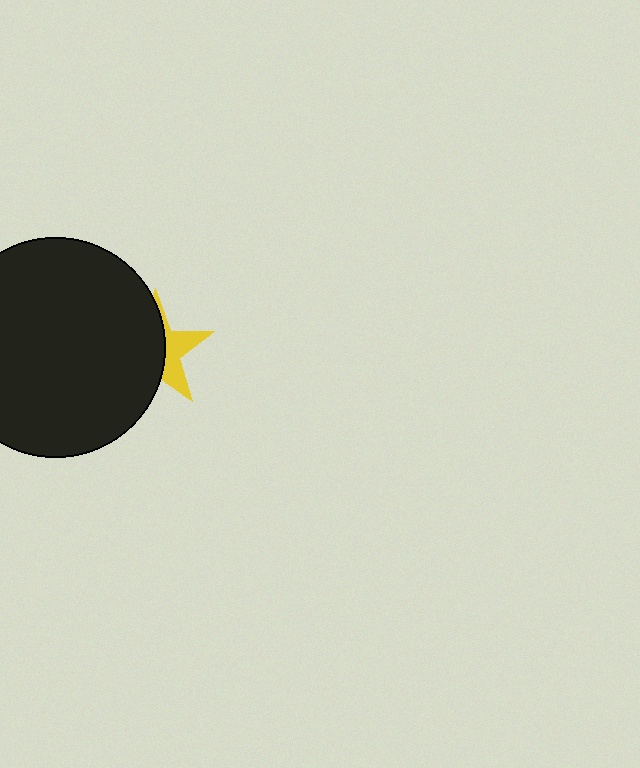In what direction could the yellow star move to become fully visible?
The yellow star could move right. That would shift it out from behind the black circle entirely.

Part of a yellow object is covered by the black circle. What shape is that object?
It is a star.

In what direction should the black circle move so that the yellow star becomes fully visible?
The black circle should move left. That is the shortest direction to clear the overlap and leave the yellow star fully visible.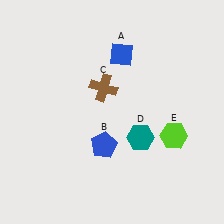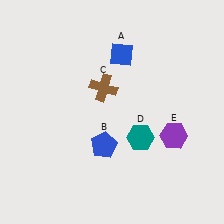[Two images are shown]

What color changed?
The hexagon (E) changed from lime in Image 1 to purple in Image 2.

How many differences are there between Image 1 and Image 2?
There is 1 difference between the two images.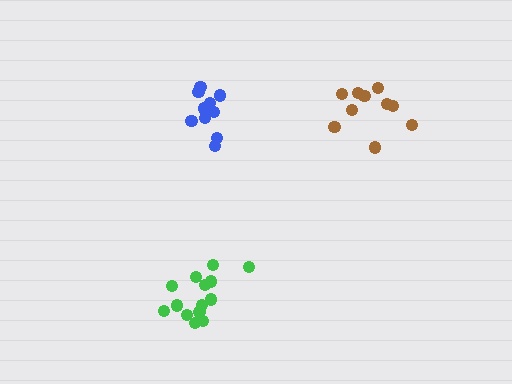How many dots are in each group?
Group 1: 15 dots, Group 2: 10 dots, Group 3: 10 dots (35 total).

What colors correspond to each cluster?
The clusters are colored: green, blue, brown.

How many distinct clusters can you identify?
There are 3 distinct clusters.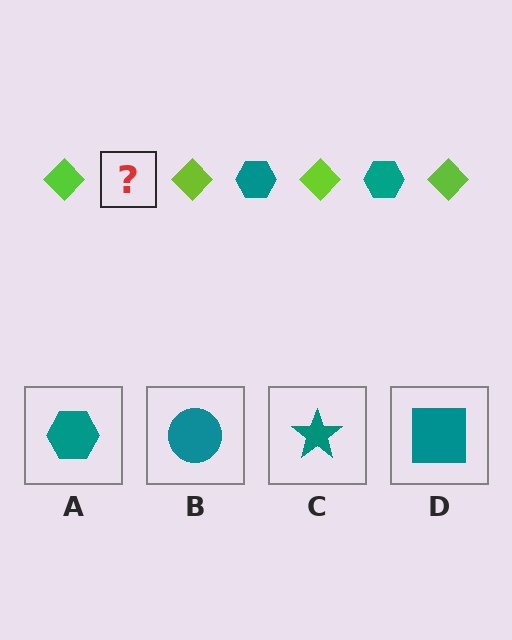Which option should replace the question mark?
Option A.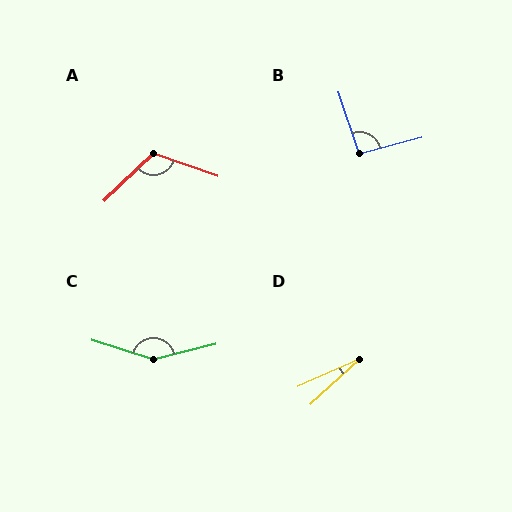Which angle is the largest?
C, at approximately 149 degrees.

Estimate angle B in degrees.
Approximately 94 degrees.